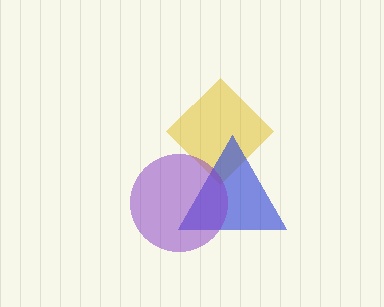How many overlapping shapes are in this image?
There are 3 overlapping shapes in the image.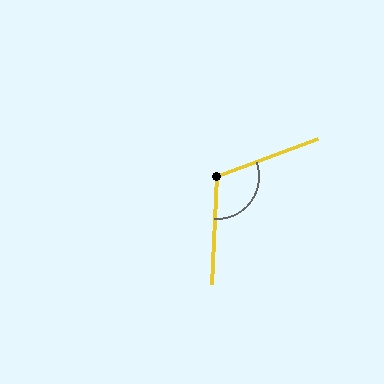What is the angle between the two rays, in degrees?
Approximately 113 degrees.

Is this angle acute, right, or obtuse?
It is obtuse.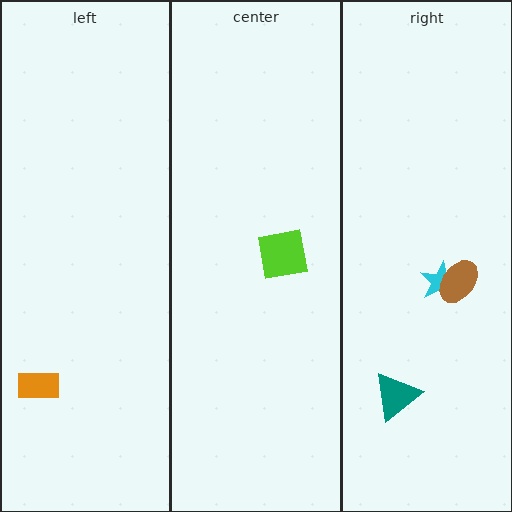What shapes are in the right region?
The cyan star, the teal triangle, the brown ellipse.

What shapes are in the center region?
The lime square.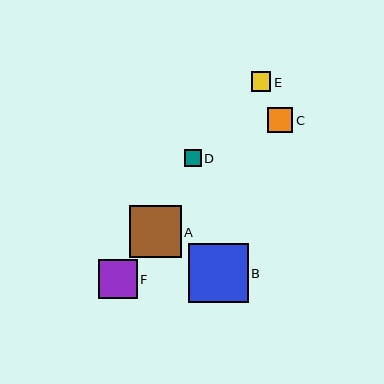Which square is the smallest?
Square D is the smallest with a size of approximately 17 pixels.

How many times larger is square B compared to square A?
Square B is approximately 1.2 times the size of square A.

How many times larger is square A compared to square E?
Square A is approximately 2.6 times the size of square E.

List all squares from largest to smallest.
From largest to smallest: B, A, F, C, E, D.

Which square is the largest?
Square B is the largest with a size of approximately 60 pixels.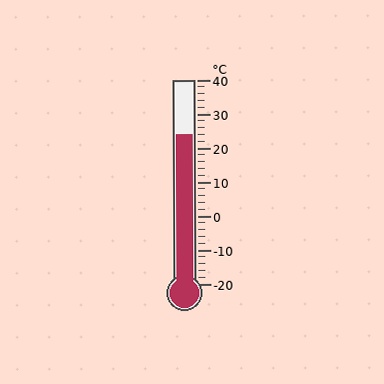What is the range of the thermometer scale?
The thermometer scale ranges from -20°C to 40°C.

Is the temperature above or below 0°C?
The temperature is above 0°C.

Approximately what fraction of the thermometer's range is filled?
The thermometer is filled to approximately 75% of its range.